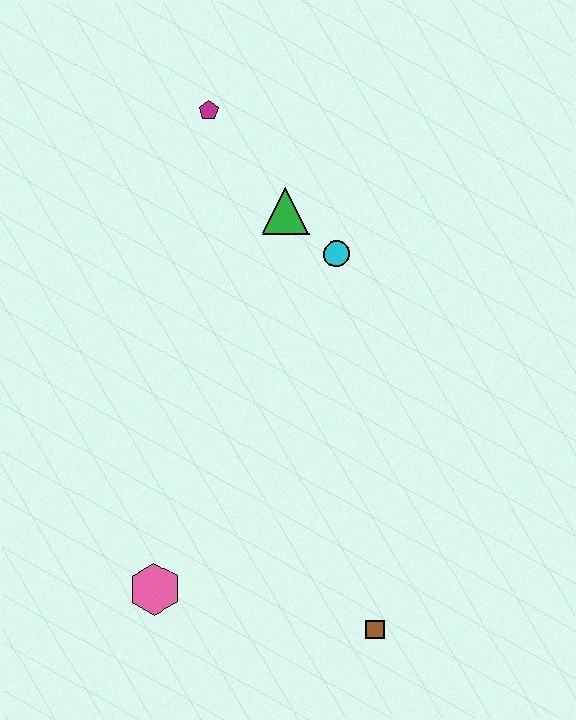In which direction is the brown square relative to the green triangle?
The brown square is below the green triangle.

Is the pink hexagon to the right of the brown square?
No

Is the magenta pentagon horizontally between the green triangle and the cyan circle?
No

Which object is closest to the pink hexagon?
The brown square is closest to the pink hexagon.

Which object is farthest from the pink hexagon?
The magenta pentagon is farthest from the pink hexagon.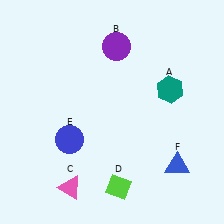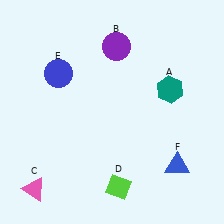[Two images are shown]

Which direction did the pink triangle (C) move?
The pink triangle (C) moved left.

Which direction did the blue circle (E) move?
The blue circle (E) moved up.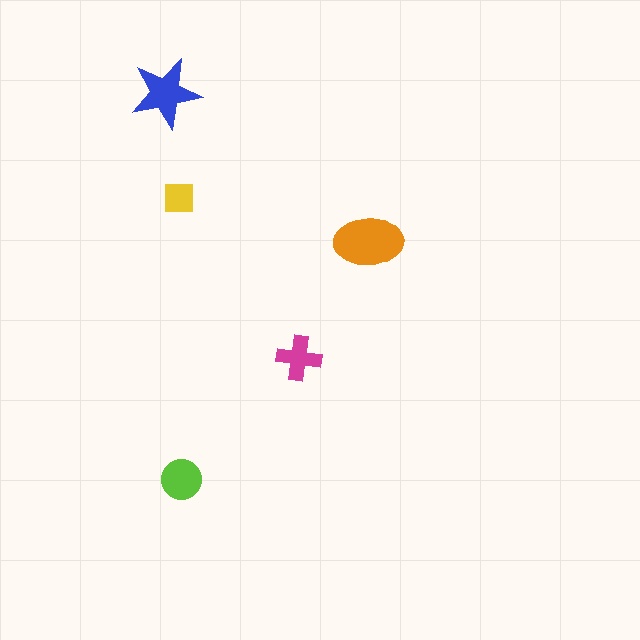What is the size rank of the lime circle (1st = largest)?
3rd.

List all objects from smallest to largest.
The yellow square, the magenta cross, the lime circle, the blue star, the orange ellipse.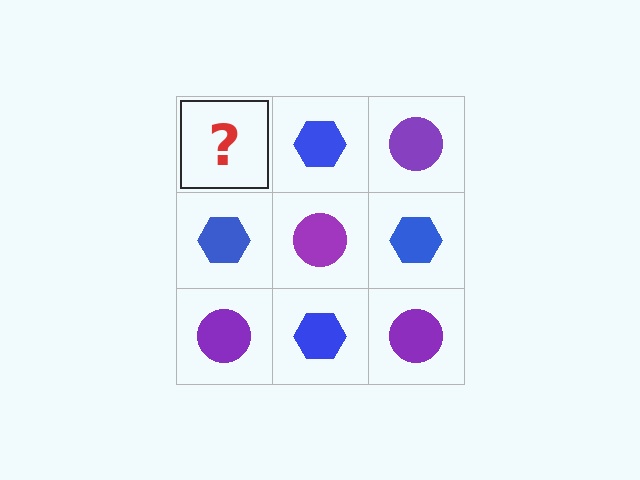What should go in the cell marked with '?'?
The missing cell should contain a purple circle.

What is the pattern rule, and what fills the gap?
The rule is that it alternates purple circle and blue hexagon in a checkerboard pattern. The gap should be filled with a purple circle.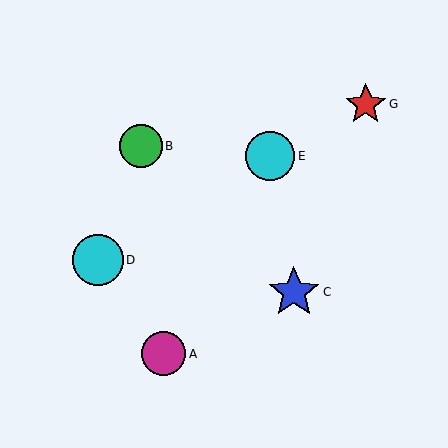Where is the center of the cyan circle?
The center of the cyan circle is at (98, 260).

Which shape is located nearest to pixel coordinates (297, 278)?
The blue star (labeled C) at (294, 292) is nearest to that location.